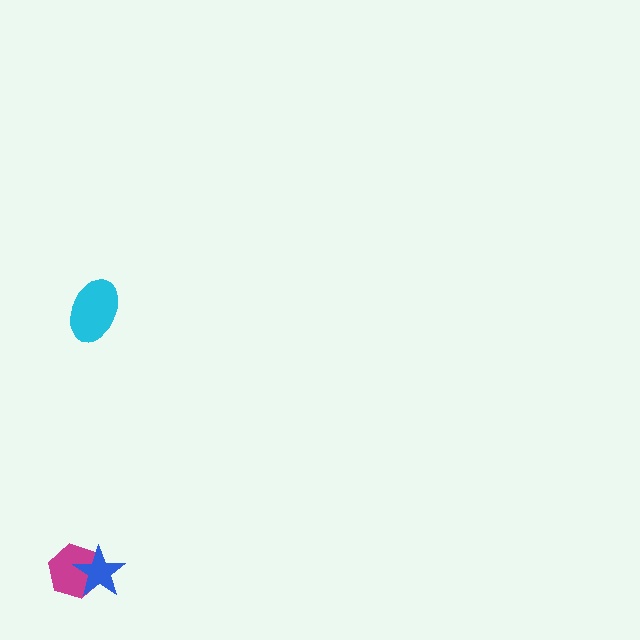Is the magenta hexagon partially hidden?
Yes, it is partially covered by another shape.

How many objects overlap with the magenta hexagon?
1 object overlaps with the magenta hexagon.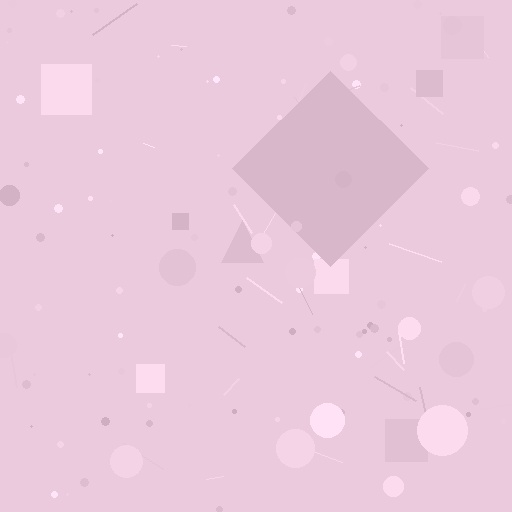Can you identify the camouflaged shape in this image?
The camouflaged shape is a diamond.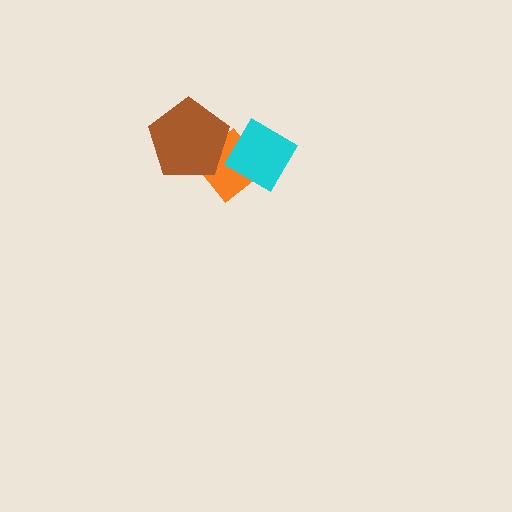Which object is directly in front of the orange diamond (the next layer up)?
The brown pentagon is directly in front of the orange diamond.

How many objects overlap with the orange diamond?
2 objects overlap with the orange diamond.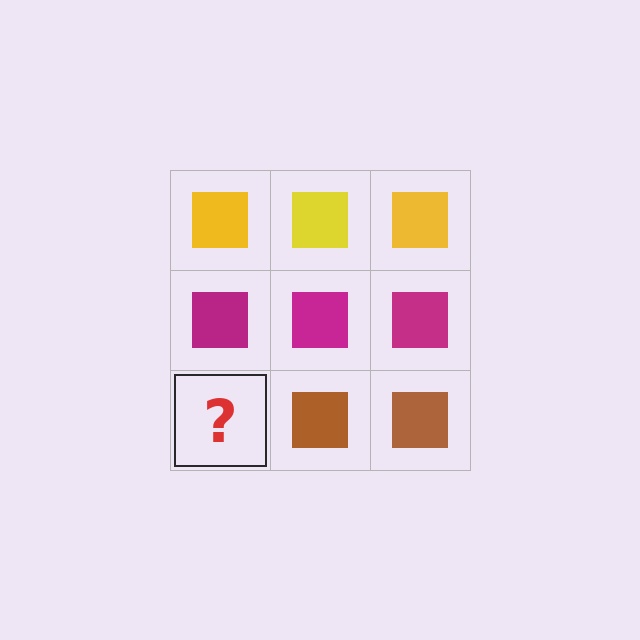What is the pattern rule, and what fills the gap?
The rule is that each row has a consistent color. The gap should be filled with a brown square.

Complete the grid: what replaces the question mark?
The question mark should be replaced with a brown square.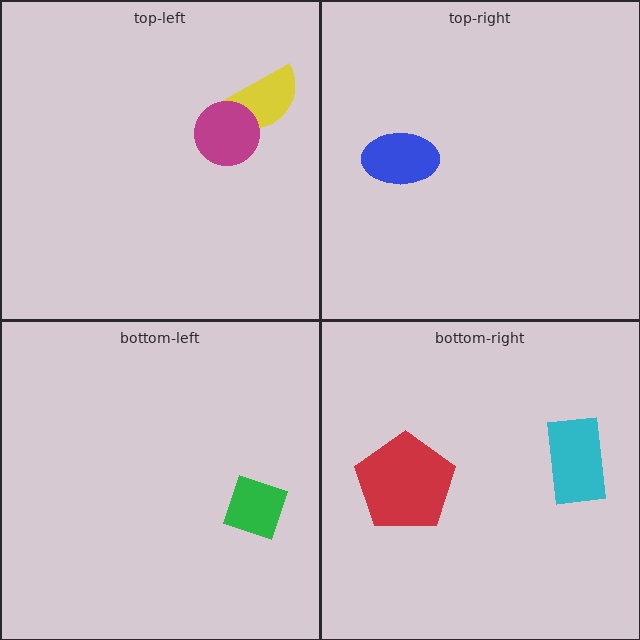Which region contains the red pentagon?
The bottom-right region.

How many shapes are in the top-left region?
2.